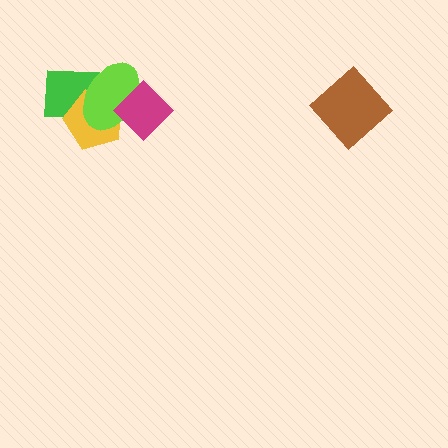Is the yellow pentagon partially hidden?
Yes, it is partially covered by another shape.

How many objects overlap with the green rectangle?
3 objects overlap with the green rectangle.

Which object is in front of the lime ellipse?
The magenta diamond is in front of the lime ellipse.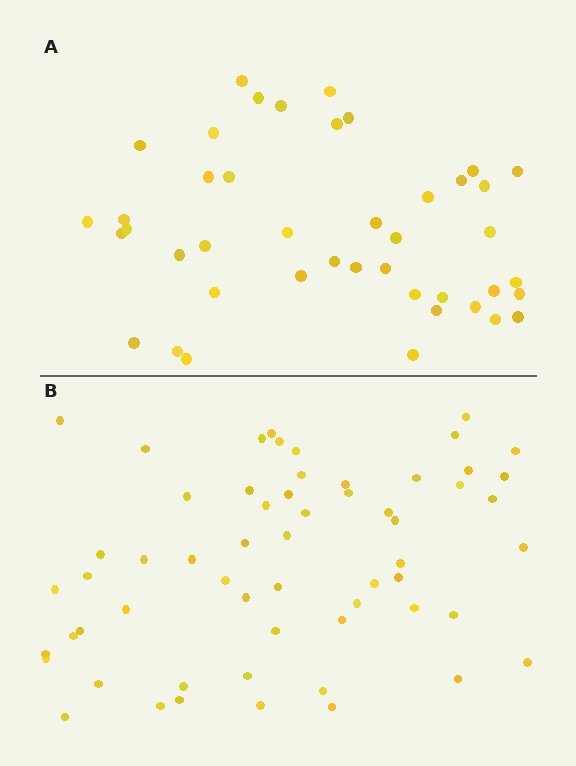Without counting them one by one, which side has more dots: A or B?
Region B (the bottom region) has more dots.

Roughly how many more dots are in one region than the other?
Region B has approximately 15 more dots than region A.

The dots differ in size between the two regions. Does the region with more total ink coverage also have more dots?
No. Region A has more total ink coverage because its dots are larger, but region B actually contains more individual dots. Total area can be misleading — the number of items is what matters here.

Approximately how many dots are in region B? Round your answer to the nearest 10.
About 60 dots. (The exact count is 59, which rounds to 60.)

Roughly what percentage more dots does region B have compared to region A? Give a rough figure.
About 35% more.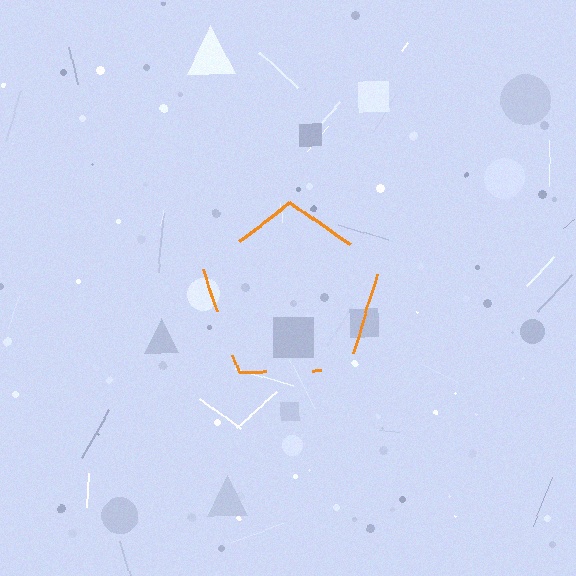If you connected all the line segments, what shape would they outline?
They would outline a pentagon.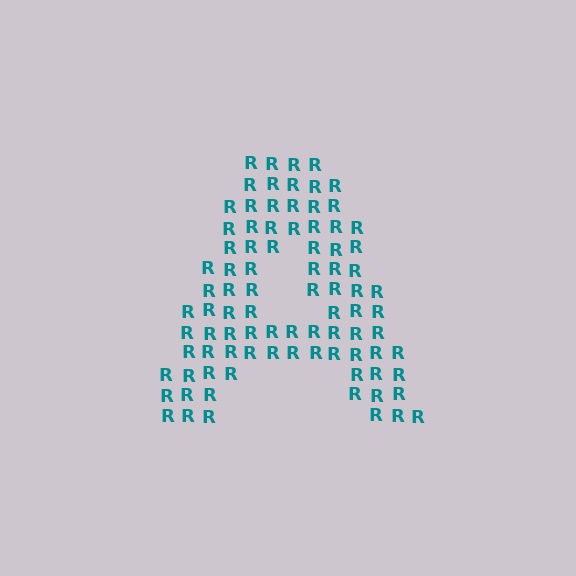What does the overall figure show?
The overall figure shows the letter A.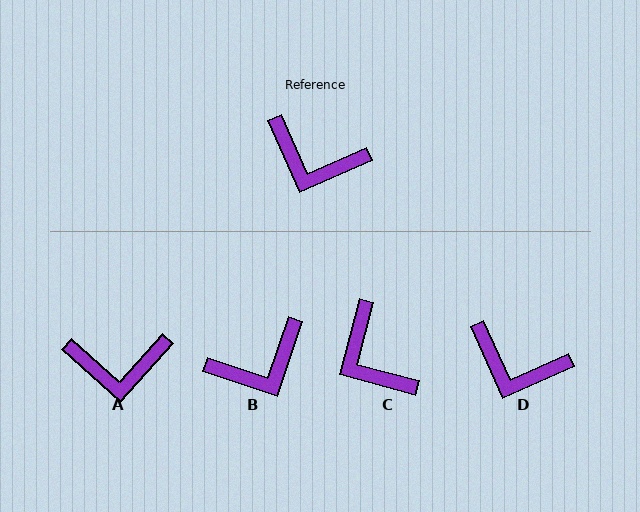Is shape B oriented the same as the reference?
No, it is off by about 48 degrees.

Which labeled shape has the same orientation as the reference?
D.